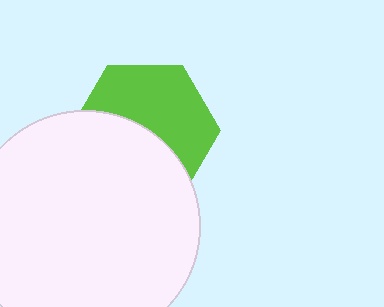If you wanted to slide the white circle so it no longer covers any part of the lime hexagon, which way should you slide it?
Slide it down — that is the most direct way to separate the two shapes.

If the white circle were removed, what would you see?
You would see the complete lime hexagon.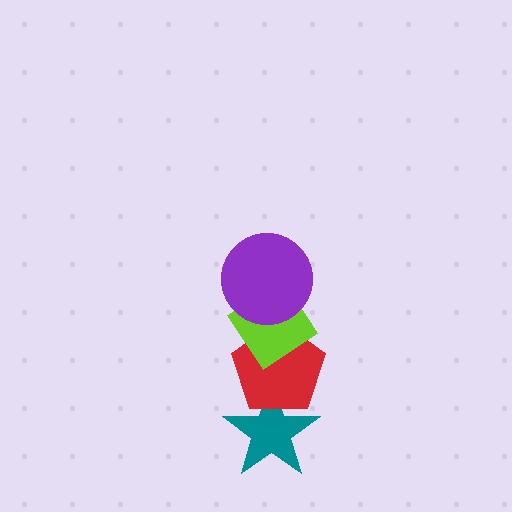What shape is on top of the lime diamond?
The purple circle is on top of the lime diamond.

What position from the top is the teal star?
The teal star is 4th from the top.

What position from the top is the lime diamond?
The lime diamond is 2nd from the top.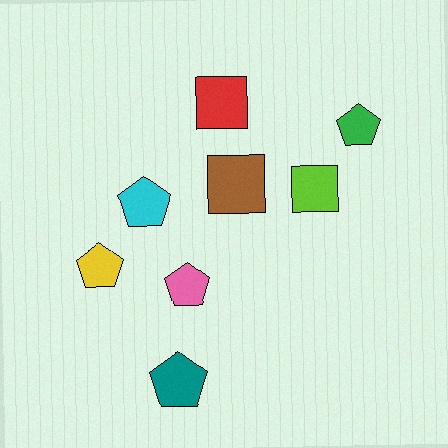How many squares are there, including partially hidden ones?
There are 3 squares.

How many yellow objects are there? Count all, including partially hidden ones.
There is 1 yellow object.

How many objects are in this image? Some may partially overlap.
There are 8 objects.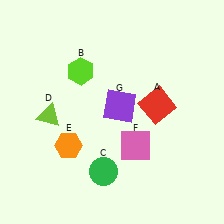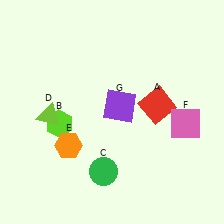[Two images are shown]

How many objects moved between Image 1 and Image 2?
2 objects moved between the two images.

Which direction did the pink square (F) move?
The pink square (F) moved right.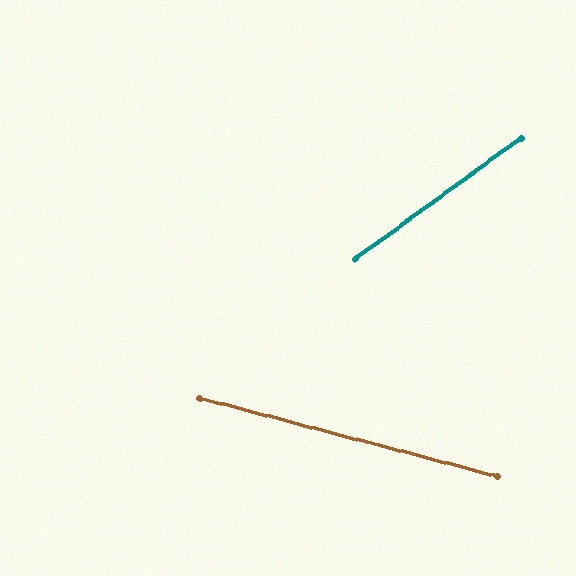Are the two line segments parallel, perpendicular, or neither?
Neither parallel nor perpendicular — they differ by about 51°.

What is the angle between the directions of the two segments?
Approximately 51 degrees.